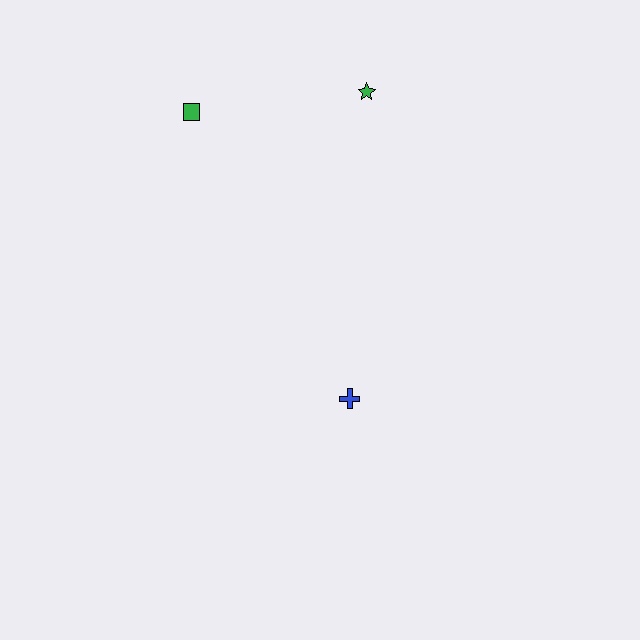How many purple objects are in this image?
There are no purple objects.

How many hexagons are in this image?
There are no hexagons.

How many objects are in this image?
There are 3 objects.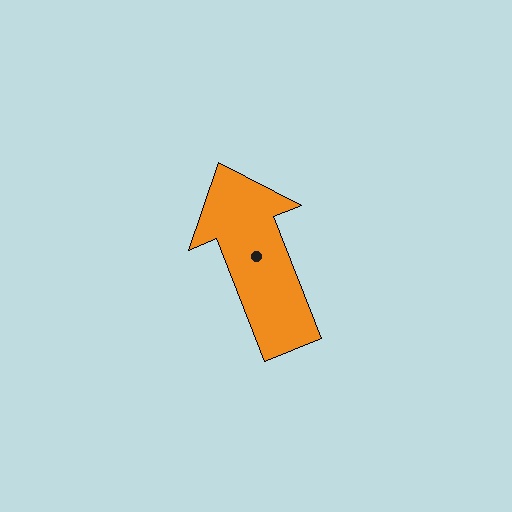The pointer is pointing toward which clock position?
Roughly 11 o'clock.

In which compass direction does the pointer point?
North.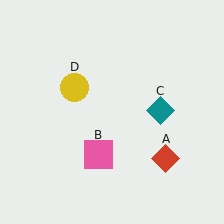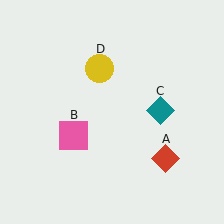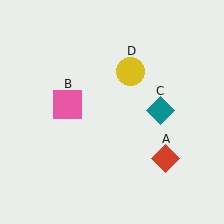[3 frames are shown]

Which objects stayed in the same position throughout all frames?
Red diamond (object A) and teal diamond (object C) remained stationary.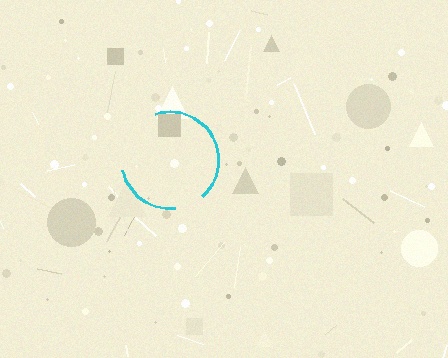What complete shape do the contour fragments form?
The contour fragments form a circle.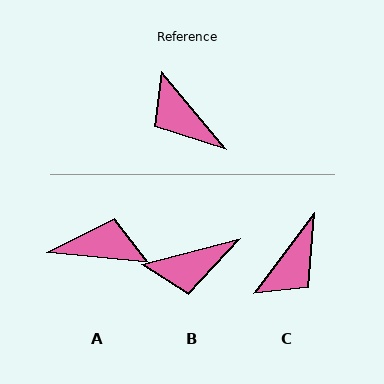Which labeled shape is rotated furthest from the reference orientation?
A, about 136 degrees away.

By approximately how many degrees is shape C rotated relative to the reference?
Approximately 103 degrees counter-clockwise.